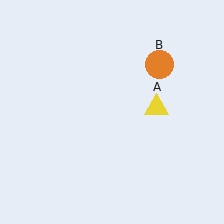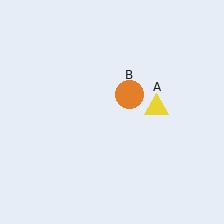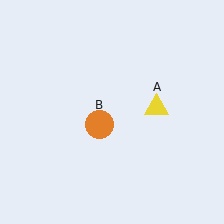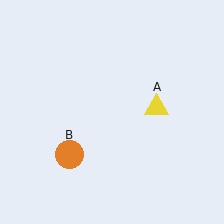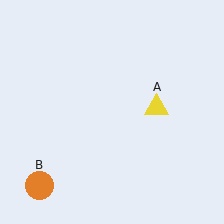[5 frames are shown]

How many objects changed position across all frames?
1 object changed position: orange circle (object B).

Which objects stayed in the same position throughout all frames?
Yellow triangle (object A) remained stationary.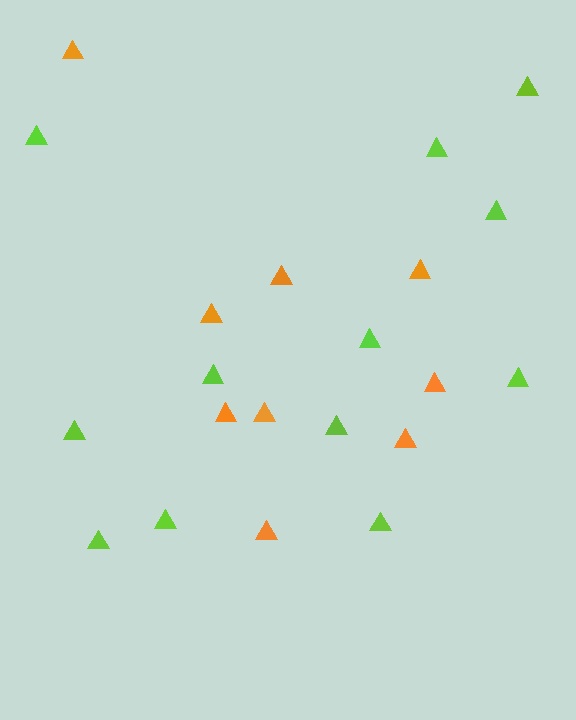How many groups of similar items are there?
There are 2 groups: one group of orange triangles (9) and one group of lime triangles (12).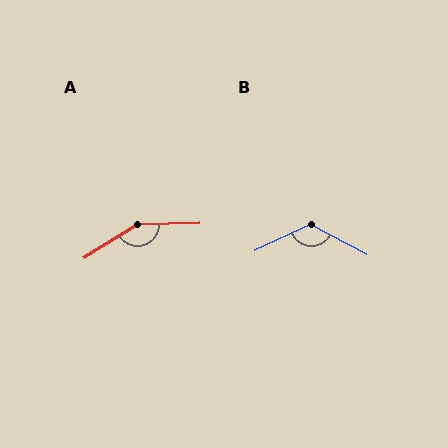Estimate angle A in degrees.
Approximately 149 degrees.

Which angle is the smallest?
B, at approximately 128 degrees.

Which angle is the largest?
A, at approximately 149 degrees.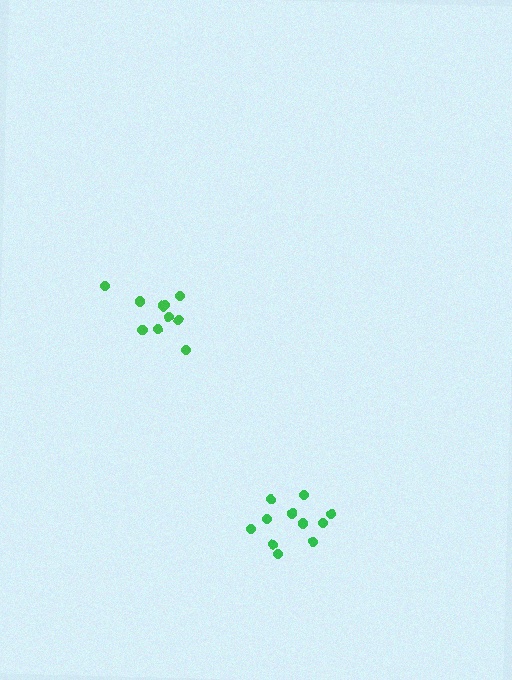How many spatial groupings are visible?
There are 2 spatial groupings.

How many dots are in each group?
Group 1: 10 dots, Group 2: 11 dots (21 total).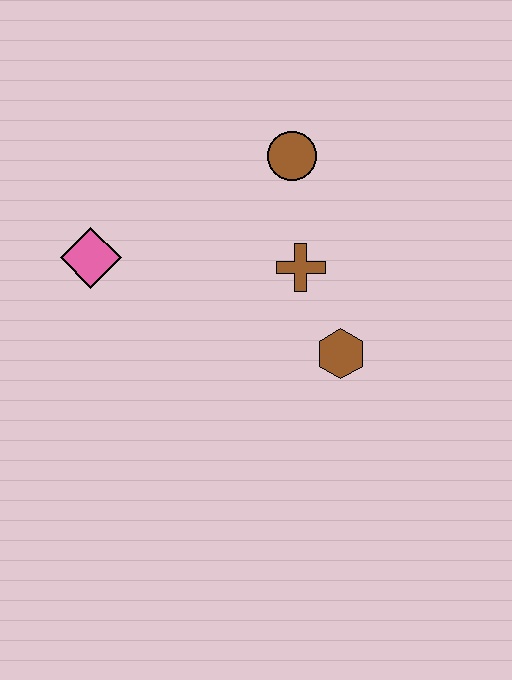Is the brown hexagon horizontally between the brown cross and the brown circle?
No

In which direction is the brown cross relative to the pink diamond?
The brown cross is to the right of the pink diamond.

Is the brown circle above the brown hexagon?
Yes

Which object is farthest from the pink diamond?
The brown hexagon is farthest from the pink diamond.